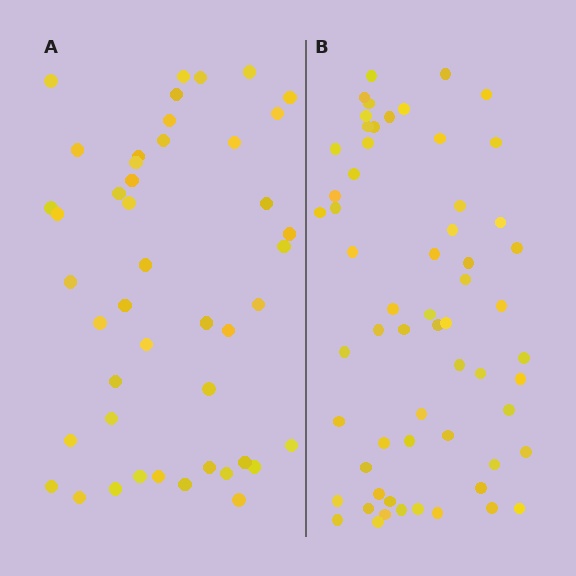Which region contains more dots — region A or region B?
Region B (the right region) has more dots.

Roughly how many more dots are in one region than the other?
Region B has approximately 15 more dots than region A.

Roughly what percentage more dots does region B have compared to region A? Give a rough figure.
About 35% more.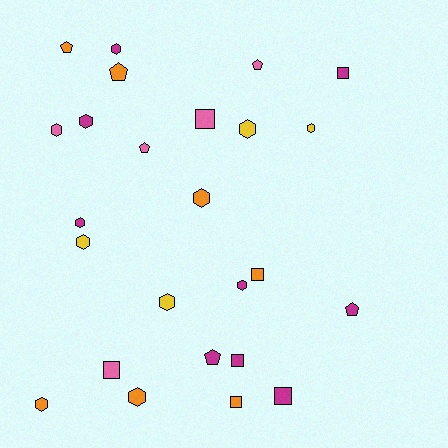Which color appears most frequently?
Magenta, with 9 objects.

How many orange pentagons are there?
There are 2 orange pentagons.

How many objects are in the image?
There are 25 objects.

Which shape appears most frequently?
Hexagon, with 12 objects.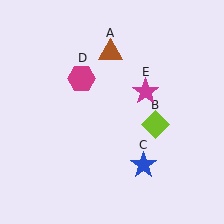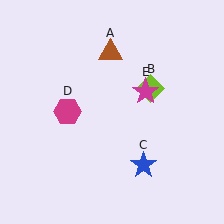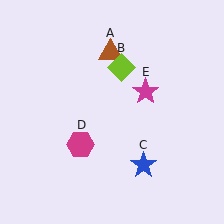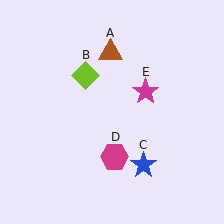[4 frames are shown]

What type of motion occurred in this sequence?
The lime diamond (object B), magenta hexagon (object D) rotated counterclockwise around the center of the scene.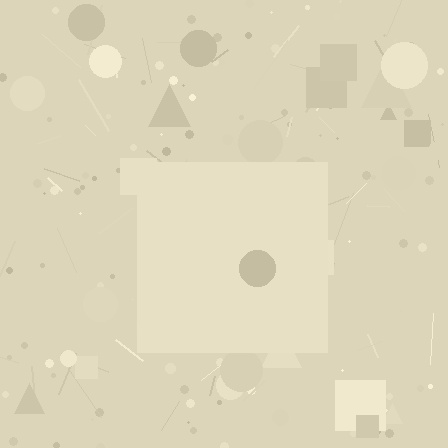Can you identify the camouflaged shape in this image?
The camouflaged shape is a square.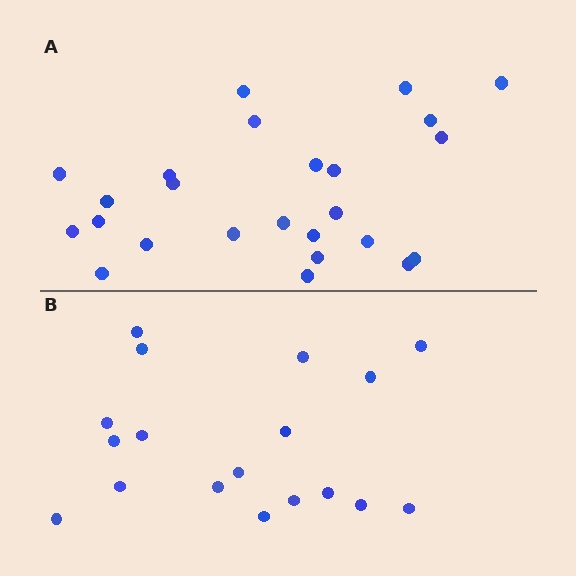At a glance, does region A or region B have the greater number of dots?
Region A (the top region) has more dots.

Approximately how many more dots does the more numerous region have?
Region A has roughly 8 or so more dots than region B.